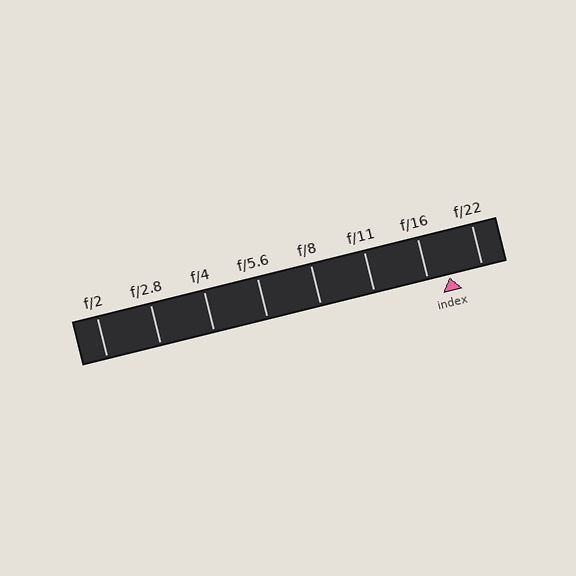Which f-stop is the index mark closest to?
The index mark is closest to f/16.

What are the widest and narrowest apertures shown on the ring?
The widest aperture shown is f/2 and the narrowest is f/22.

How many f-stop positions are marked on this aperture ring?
There are 8 f-stop positions marked.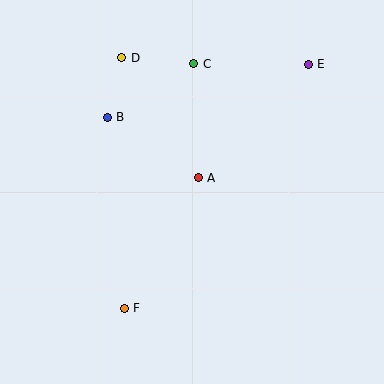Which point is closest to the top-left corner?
Point D is closest to the top-left corner.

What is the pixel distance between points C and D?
The distance between C and D is 72 pixels.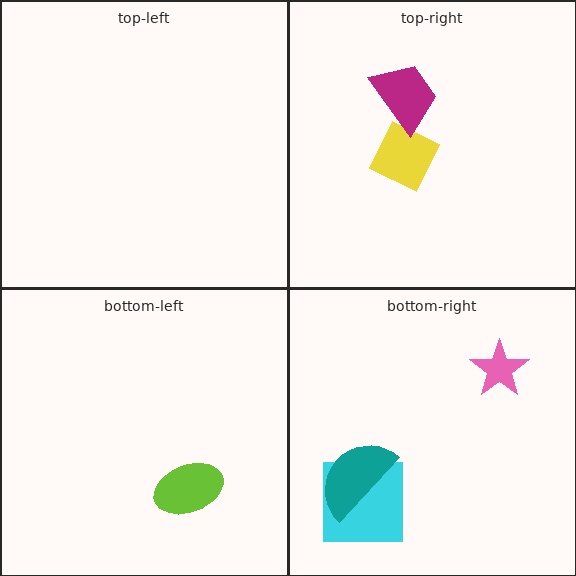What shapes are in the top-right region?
The yellow diamond, the magenta trapezoid.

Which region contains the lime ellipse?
The bottom-left region.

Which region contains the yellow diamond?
The top-right region.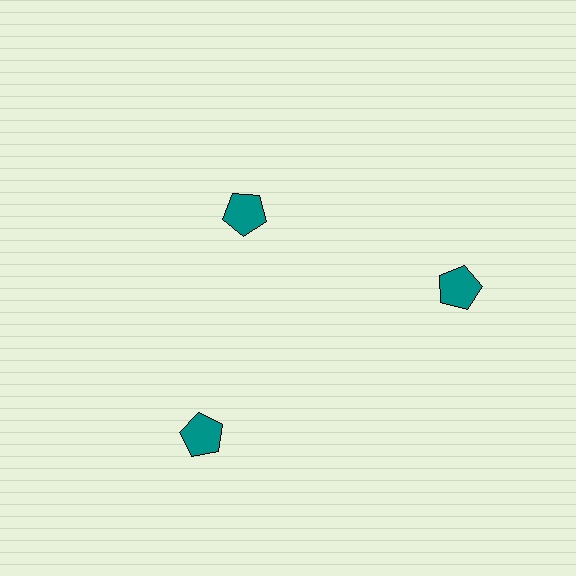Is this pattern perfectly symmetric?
No. The 3 teal pentagons are arranged in a ring, but one element near the 11 o'clock position is pulled inward toward the center, breaking the 3-fold rotational symmetry.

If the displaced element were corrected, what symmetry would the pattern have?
It would have 3-fold rotational symmetry — the pattern would map onto itself every 120 degrees.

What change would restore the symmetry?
The symmetry would be restored by moving it outward, back onto the ring so that all 3 pentagons sit at equal angles and equal distance from the center.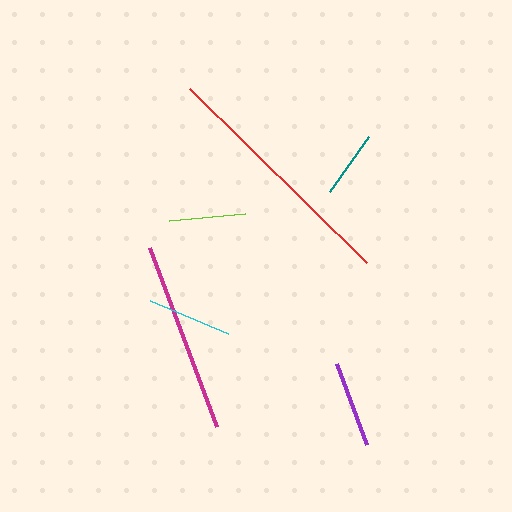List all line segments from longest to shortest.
From longest to shortest: red, magenta, purple, cyan, lime, teal.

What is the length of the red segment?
The red segment is approximately 247 pixels long.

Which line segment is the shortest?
The teal line is the shortest at approximately 68 pixels.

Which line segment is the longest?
The red line is the longest at approximately 247 pixels.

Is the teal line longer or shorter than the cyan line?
The cyan line is longer than the teal line.